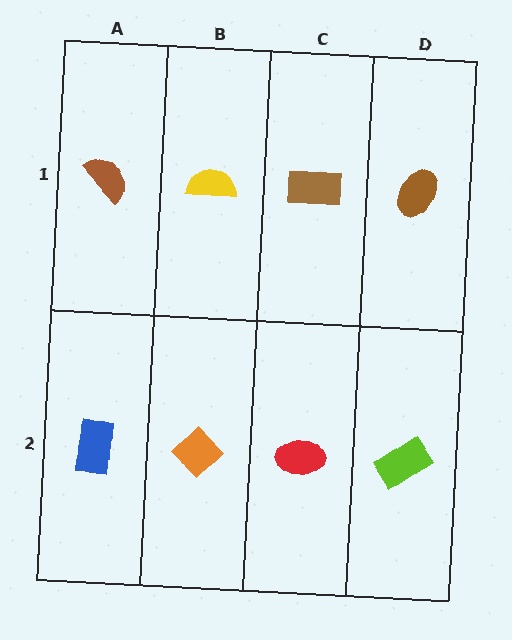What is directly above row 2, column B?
A yellow semicircle.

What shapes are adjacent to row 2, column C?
A brown rectangle (row 1, column C), an orange diamond (row 2, column B), a lime rectangle (row 2, column D).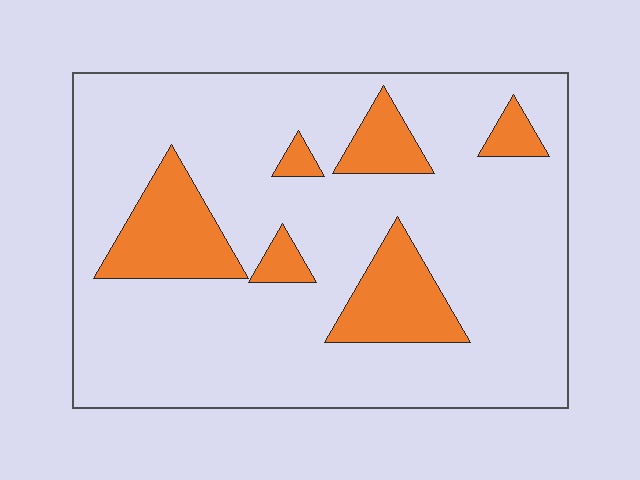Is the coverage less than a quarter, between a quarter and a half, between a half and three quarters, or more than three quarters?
Less than a quarter.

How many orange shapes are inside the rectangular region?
6.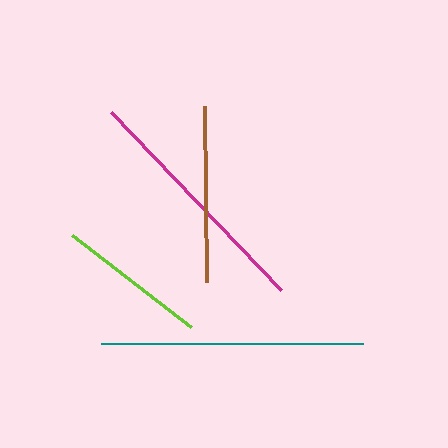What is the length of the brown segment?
The brown segment is approximately 176 pixels long.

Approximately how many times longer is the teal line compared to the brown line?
The teal line is approximately 1.5 times the length of the brown line.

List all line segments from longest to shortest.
From longest to shortest: teal, magenta, brown, lime.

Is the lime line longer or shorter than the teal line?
The teal line is longer than the lime line.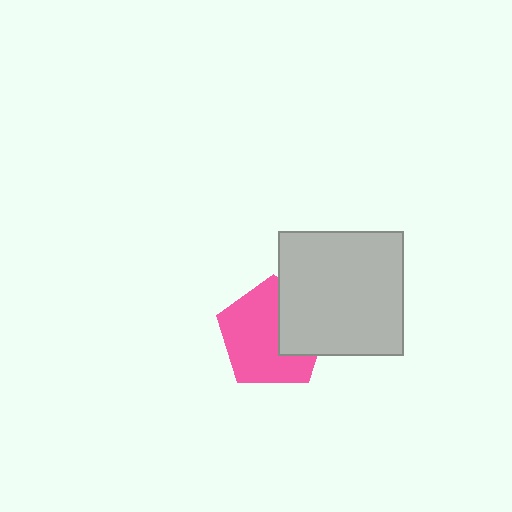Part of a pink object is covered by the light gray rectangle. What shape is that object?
It is a pentagon.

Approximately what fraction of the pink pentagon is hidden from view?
Roughly 33% of the pink pentagon is hidden behind the light gray rectangle.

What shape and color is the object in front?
The object in front is a light gray rectangle.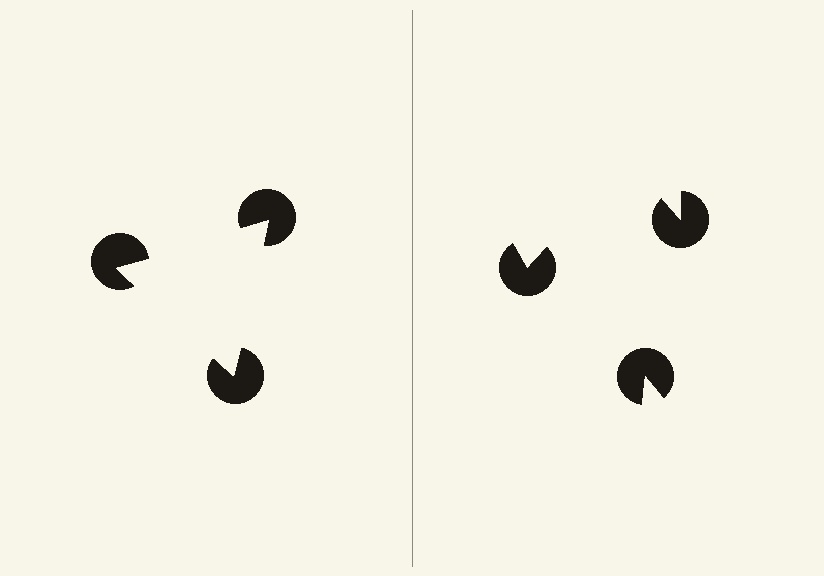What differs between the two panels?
The pac-man discs are positioned identically on both sides; only the wedge orientations differ. On the left they align to a triangle; on the right they are misaligned.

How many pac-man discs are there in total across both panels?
6 — 3 on each side.